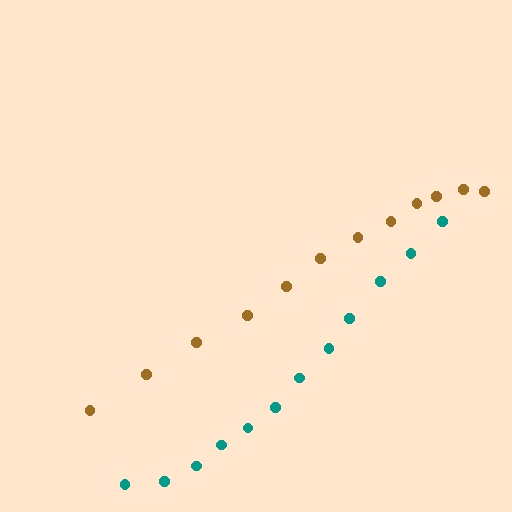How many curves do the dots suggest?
There are 2 distinct paths.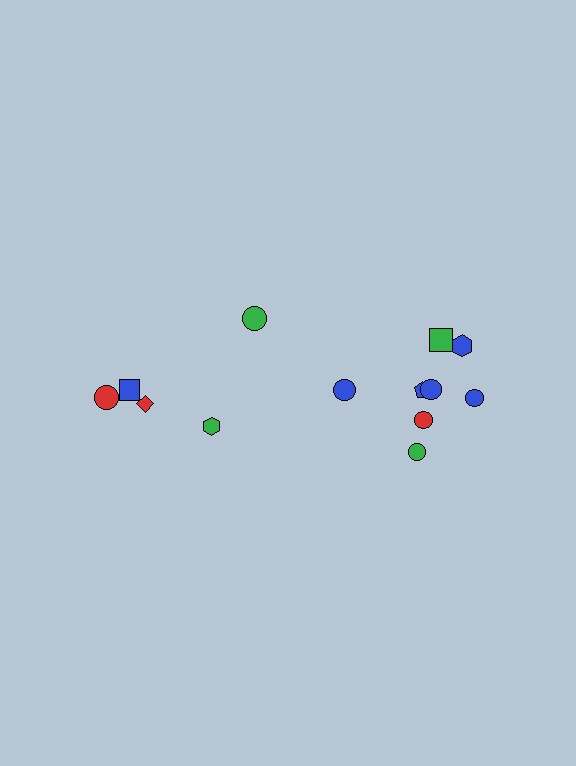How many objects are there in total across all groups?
There are 13 objects.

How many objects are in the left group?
There are 5 objects.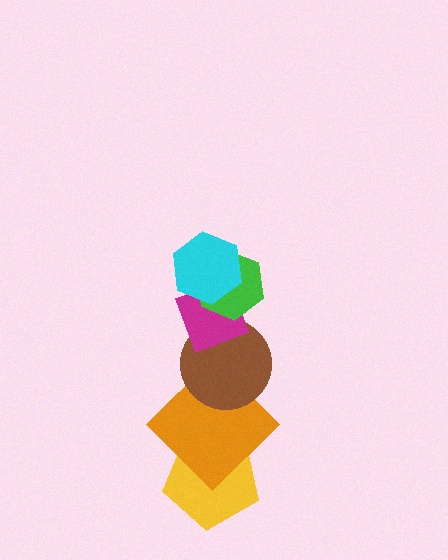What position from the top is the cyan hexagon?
The cyan hexagon is 1st from the top.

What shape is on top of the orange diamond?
The brown circle is on top of the orange diamond.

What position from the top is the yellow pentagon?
The yellow pentagon is 6th from the top.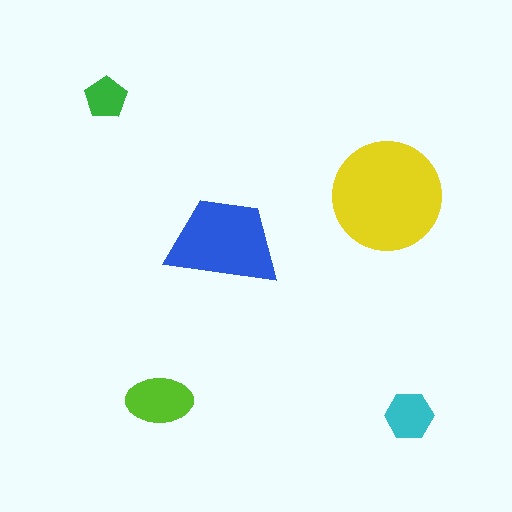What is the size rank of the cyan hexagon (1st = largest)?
4th.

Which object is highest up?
The green pentagon is topmost.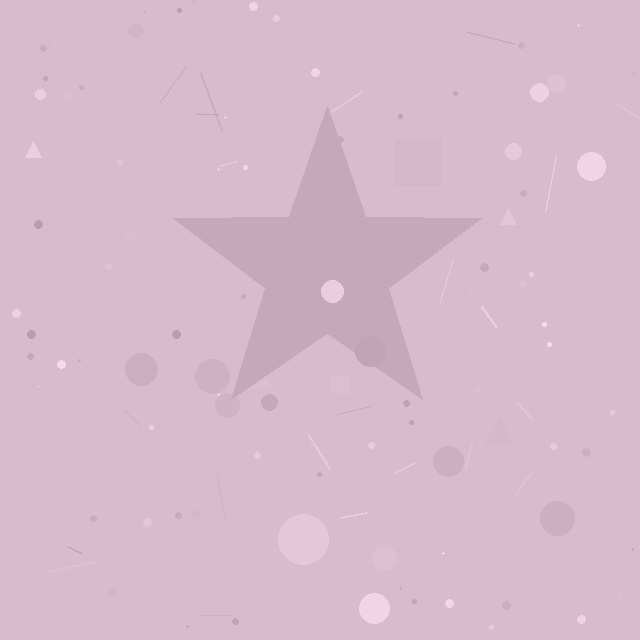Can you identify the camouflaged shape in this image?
The camouflaged shape is a star.